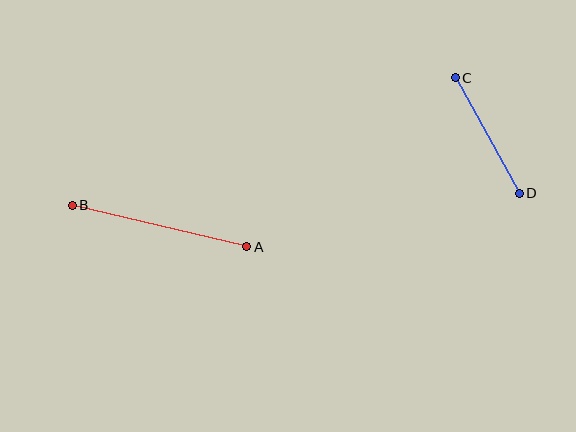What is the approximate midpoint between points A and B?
The midpoint is at approximately (160, 226) pixels.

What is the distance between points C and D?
The distance is approximately 132 pixels.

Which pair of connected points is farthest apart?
Points A and B are farthest apart.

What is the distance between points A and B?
The distance is approximately 180 pixels.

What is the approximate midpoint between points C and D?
The midpoint is at approximately (487, 136) pixels.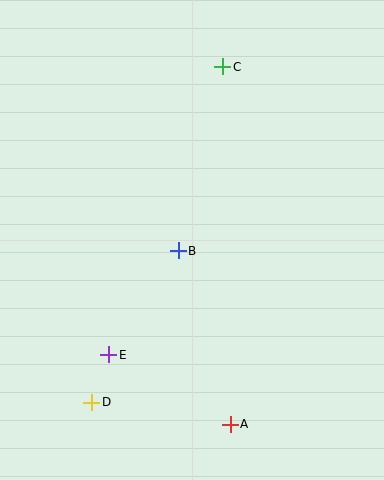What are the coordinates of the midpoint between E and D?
The midpoint between E and D is at (100, 378).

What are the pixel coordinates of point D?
Point D is at (92, 402).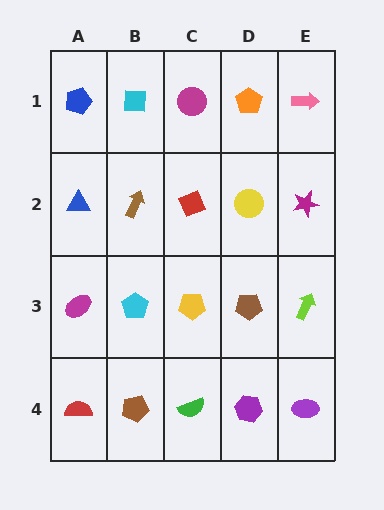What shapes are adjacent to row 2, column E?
A pink arrow (row 1, column E), a lime arrow (row 3, column E), a yellow circle (row 2, column D).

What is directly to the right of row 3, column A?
A cyan pentagon.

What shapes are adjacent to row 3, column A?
A blue triangle (row 2, column A), a red semicircle (row 4, column A), a cyan pentagon (row 3, column B).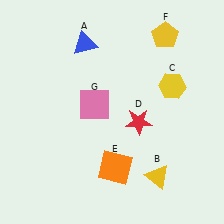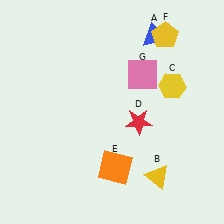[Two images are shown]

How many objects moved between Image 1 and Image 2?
2 objects moved between the two images.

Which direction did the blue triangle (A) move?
The blue triangle (A) moved right.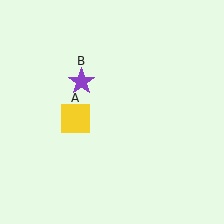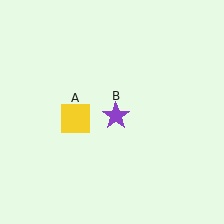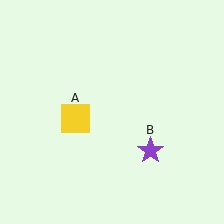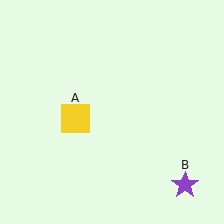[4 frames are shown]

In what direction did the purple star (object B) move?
The purple star (object B) moved down and to the right.